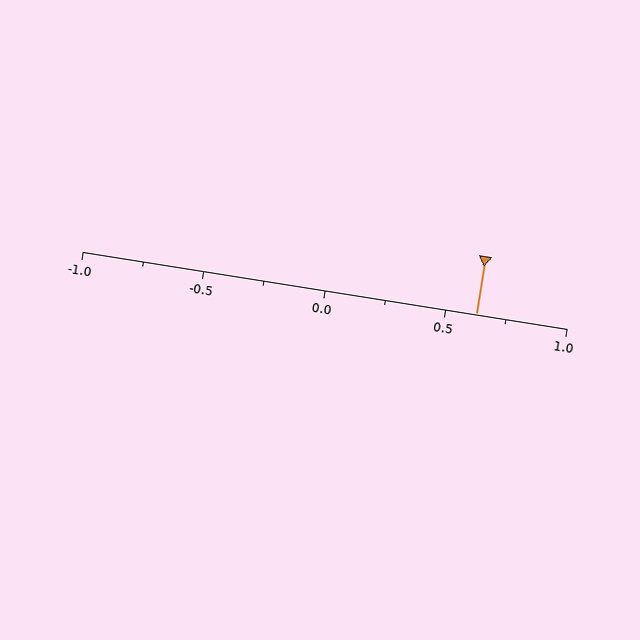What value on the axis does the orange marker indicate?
The marker indicates approximately 0.62.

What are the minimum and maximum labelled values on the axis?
The axis runs from -1.0 to 1.0.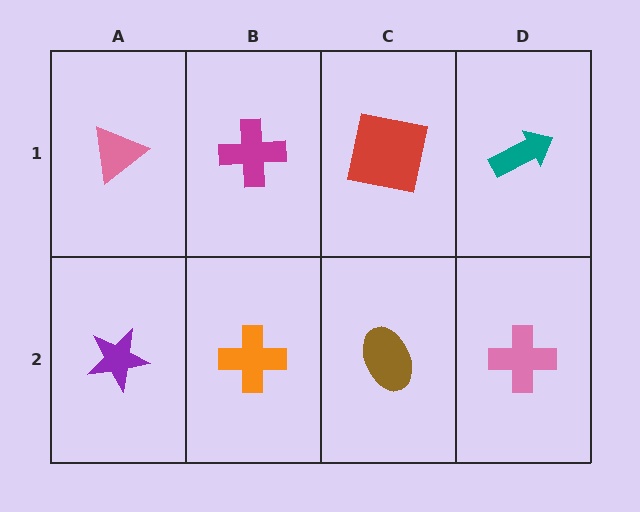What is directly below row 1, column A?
A purple star.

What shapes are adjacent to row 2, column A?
A pink triangle (row 1, column A), an orange cross (row 2, column B).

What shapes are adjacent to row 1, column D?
A pink cross (row 2, column D), a red square (row 1, column C).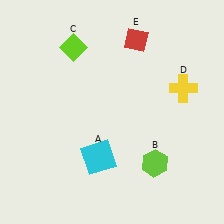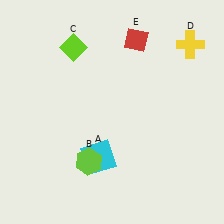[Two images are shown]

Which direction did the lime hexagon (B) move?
The lime hexagon (B) moved left.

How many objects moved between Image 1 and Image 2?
2 objects moved between the two images.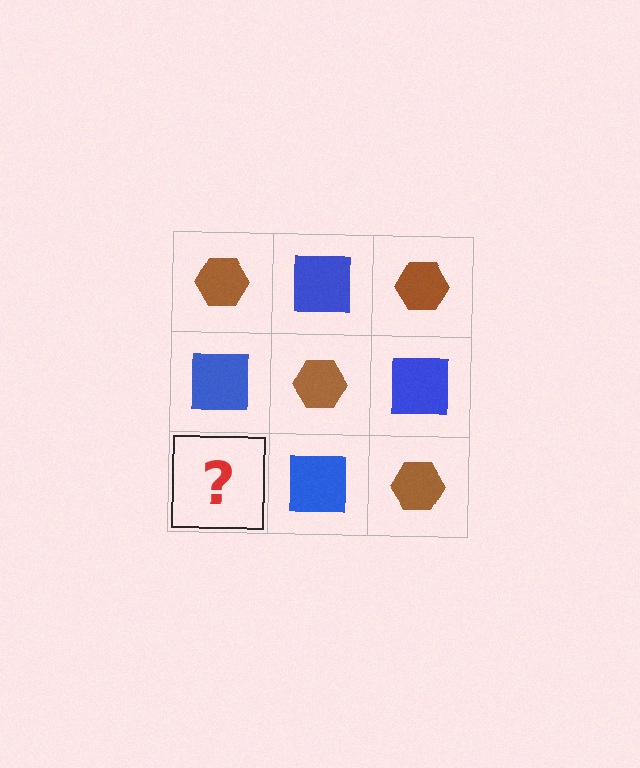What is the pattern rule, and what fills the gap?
The rule is that it alternates brown hexagon and blue square in a checkerboard pattern. The gap should be filled with a brown hexagon.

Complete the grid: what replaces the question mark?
The question mark should be replaced with a brown hexagon.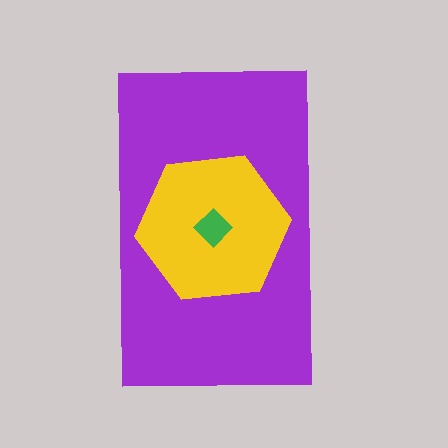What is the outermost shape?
The purple rectangle.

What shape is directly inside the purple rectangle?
The yellow hexagon.